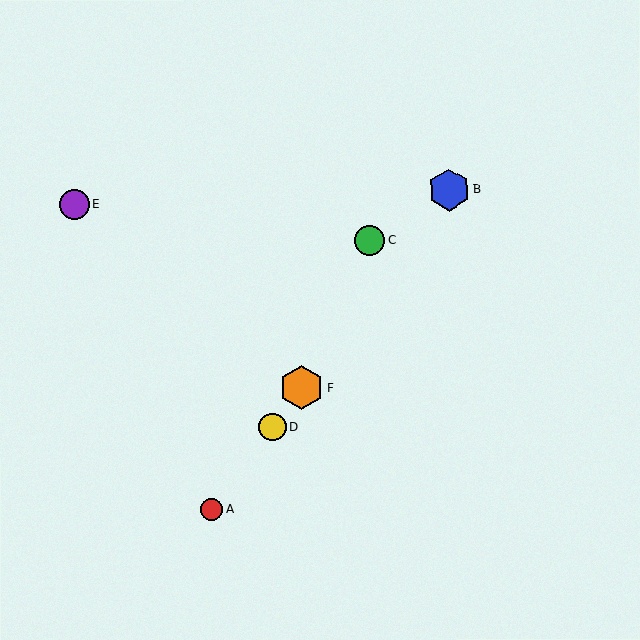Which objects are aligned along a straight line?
Objects A, B, D, F are aligned along a straight line.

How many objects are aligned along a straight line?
4 objects (A, B, D, F) are aligned along a straight line.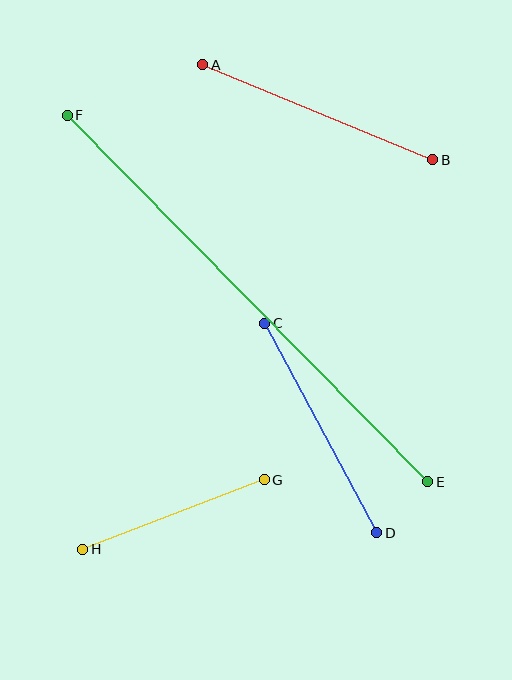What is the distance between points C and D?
The distance is approximately 238 pixels.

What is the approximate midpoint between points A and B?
The midpoint is at approximately (318, 112) pixels.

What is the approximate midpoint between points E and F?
The midpoint is at approximately (247, 299) pixels.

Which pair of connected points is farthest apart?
Points E and F are farthest apart.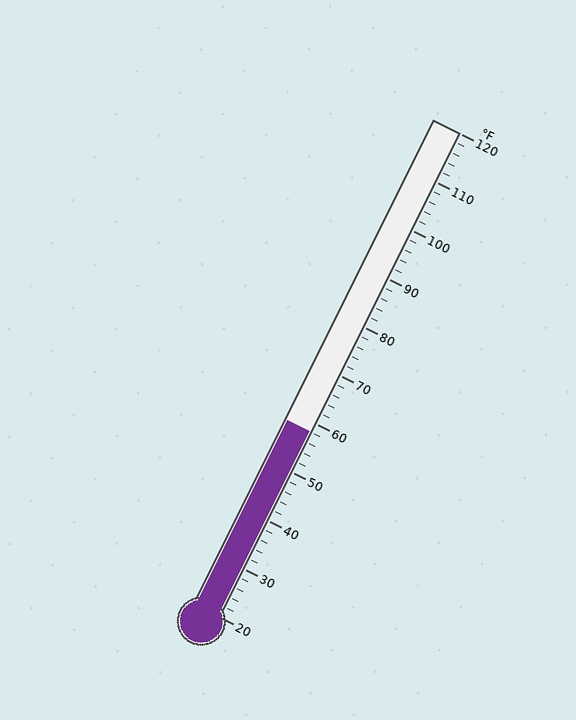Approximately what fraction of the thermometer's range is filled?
The thermometer is filled to approximately 40% of its range.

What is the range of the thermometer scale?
The thermometer scale ranges from 20°F to 120°F.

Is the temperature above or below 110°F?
The temperature is below 110°F.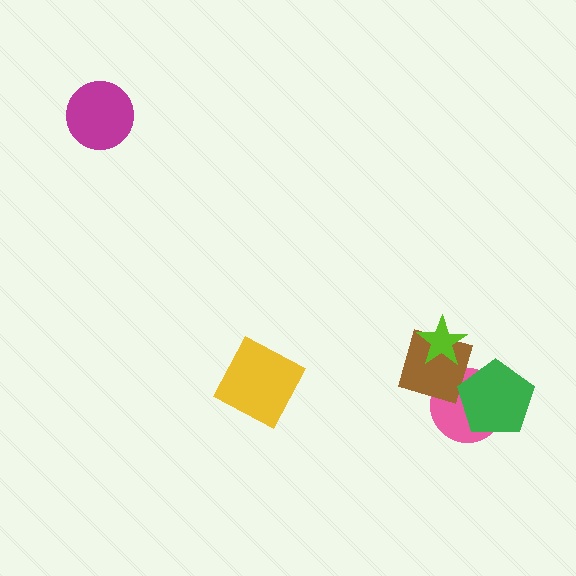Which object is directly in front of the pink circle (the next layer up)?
The brown diamond is directly in front of the pink circle.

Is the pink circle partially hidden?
Yes, it is partially covered by another shape.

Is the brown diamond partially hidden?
Yes, it is partially covered by another shape.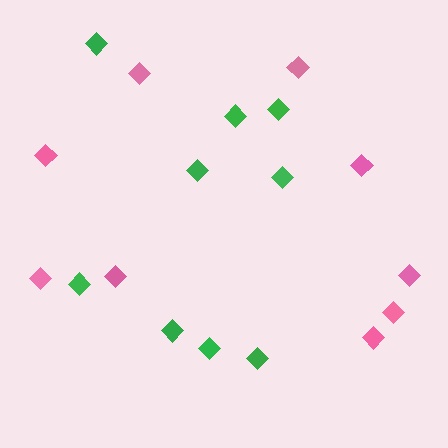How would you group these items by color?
There are 2 groups: one group of pink diamonds (9) and one group of green diamonds (9).